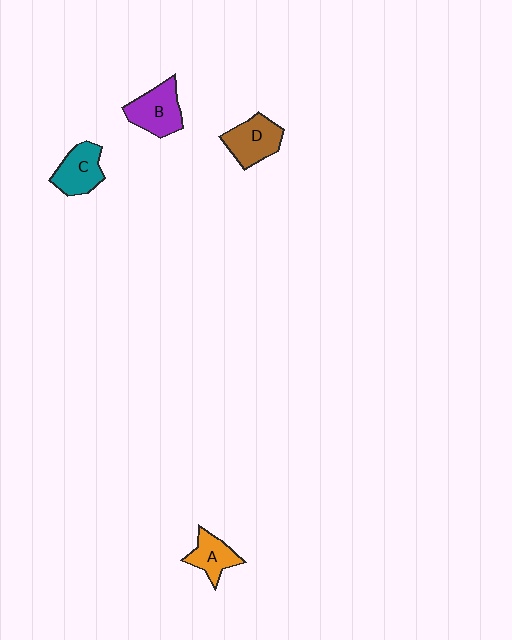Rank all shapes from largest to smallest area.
From largest to smallest: B (purple), D (brown), C (teal), A (orange).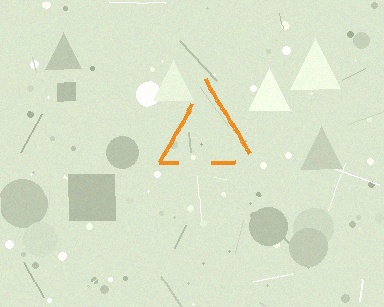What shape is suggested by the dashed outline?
The dashed outline suggests a triangle.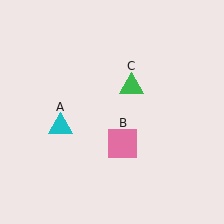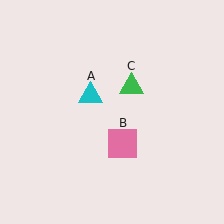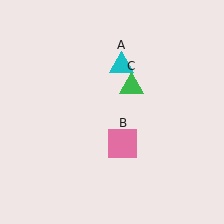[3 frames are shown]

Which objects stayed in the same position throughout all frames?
Pink square (object B) and green triangle (object C) remained stationary.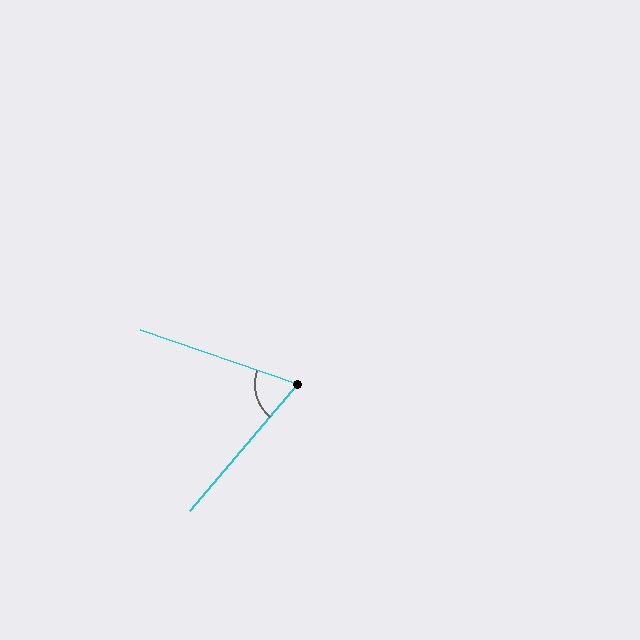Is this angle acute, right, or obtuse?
It is acute.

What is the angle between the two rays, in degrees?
Approximately 69 degrees.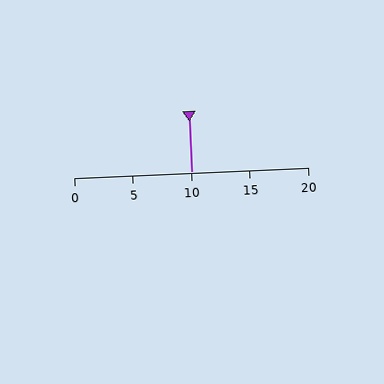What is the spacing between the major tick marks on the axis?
The major ticks are spaced 5 apart.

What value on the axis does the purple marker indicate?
The marker indicates approximately 10.